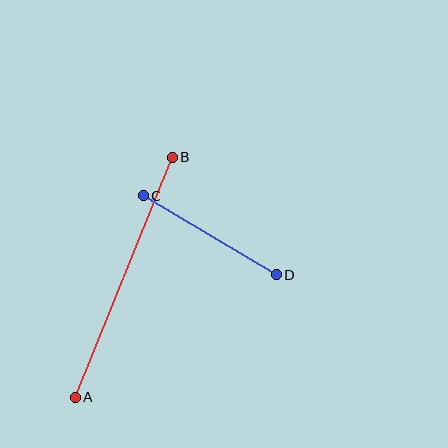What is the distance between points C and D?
The distance is approximately 155 pixels.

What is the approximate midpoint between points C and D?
The midpoint is at approximately (210, 235) pixels.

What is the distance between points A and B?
The distance is approximately 259 pixels.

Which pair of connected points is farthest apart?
Points A and B are farthest apart.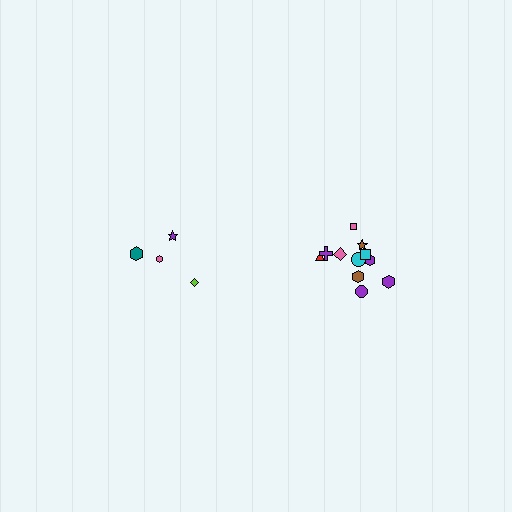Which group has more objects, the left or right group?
The right group.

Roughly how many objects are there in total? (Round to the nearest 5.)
Roughly 15 objects in total.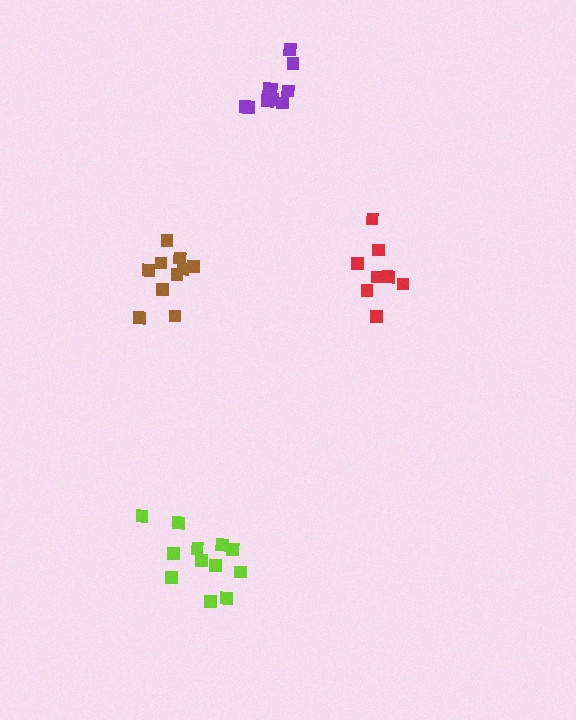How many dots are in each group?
Group 1: 12 dots, Group 2: 10 dots, Group 3: 8 dots, Group 4: 10 dots (40 total).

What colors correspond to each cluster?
The clusters are colored: lime, brown, red, purple.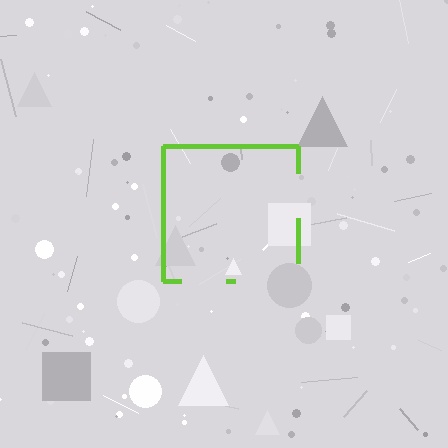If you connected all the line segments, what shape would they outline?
They would outline a square.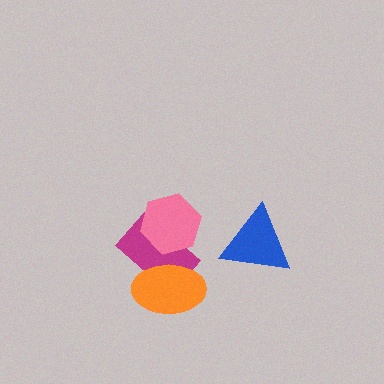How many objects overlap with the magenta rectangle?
2 objects overlap with the magenta rectangle.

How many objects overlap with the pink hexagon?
1 object overlaps with the pink hexagon.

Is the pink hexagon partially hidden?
No, no other shape covers it.